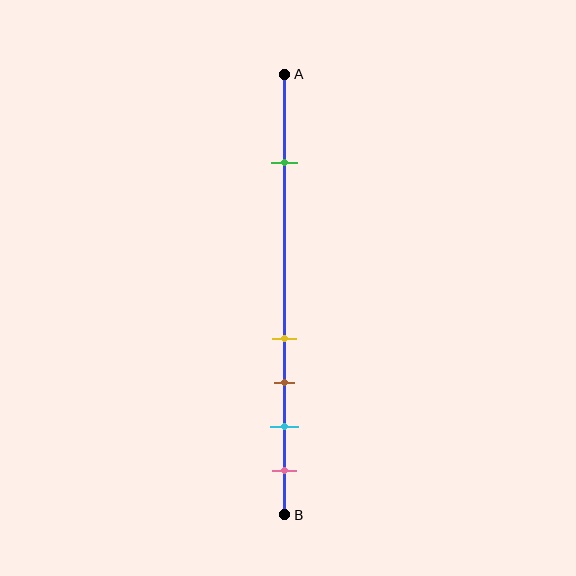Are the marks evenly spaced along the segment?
No, the marks are not evenly spaced.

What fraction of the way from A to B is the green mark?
The green mark is approximately 20% (0.2) of the way from A to B.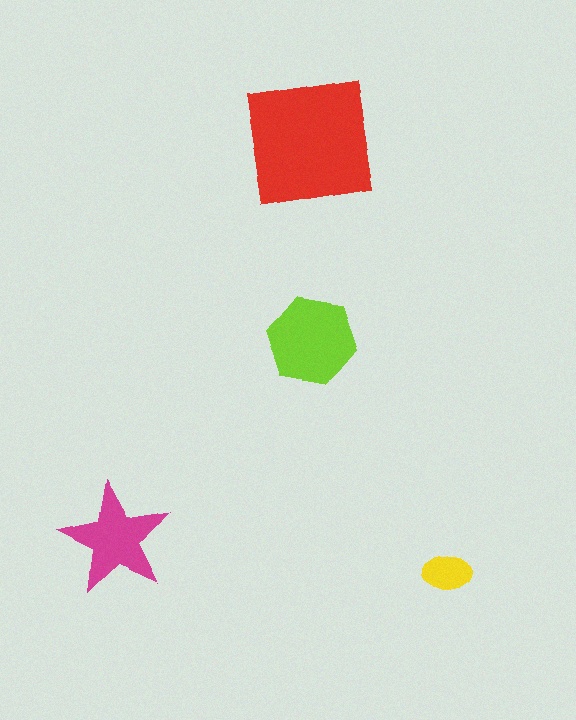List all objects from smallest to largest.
The yellow ellipse, the magenta star, the lime hexagon, the red square.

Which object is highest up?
The red square is topmost.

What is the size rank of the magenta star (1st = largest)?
3rd.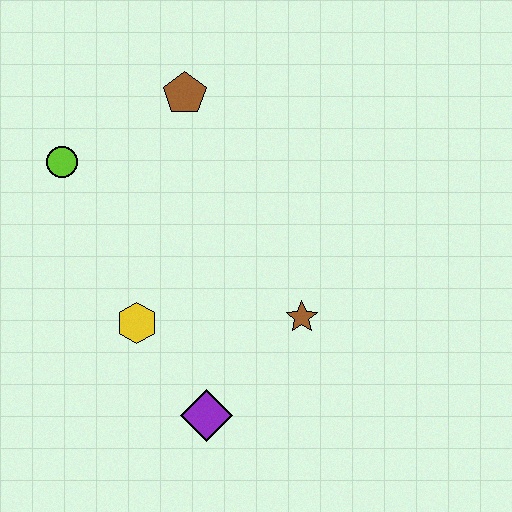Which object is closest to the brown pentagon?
The lime circle is closest to the brown pentagon.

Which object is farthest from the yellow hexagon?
The brown pentagon is farthest from the yellow hexagon.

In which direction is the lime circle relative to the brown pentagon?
The lime circle is to the left of the brown pentagon.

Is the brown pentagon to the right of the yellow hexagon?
Yes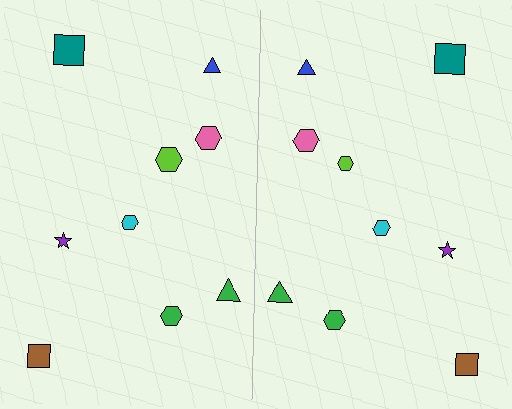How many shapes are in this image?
There are 18 shapes in this image.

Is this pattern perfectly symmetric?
No, the pattern is not perfectly symmetric. The lime hexagon on the right side has a different size than its mirror counterpart.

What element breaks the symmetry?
The lime hexagon on the right side has a different size than its mirror counterpart.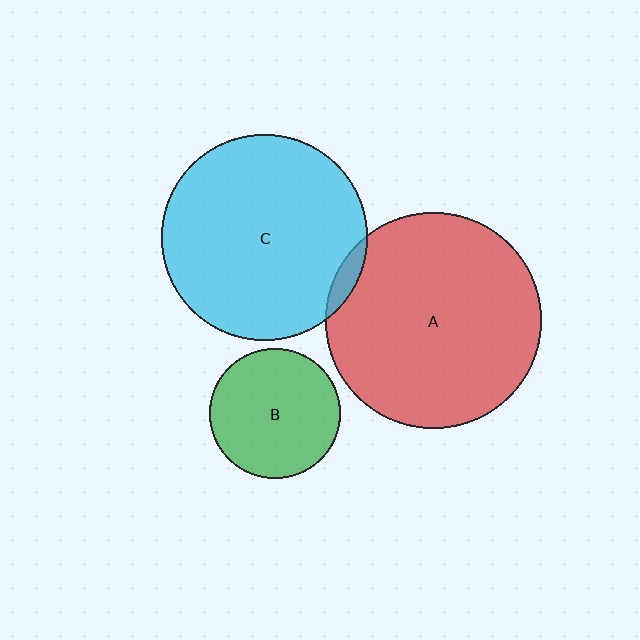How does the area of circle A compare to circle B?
Approximately 2.7 times.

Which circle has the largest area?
Circle A (red).